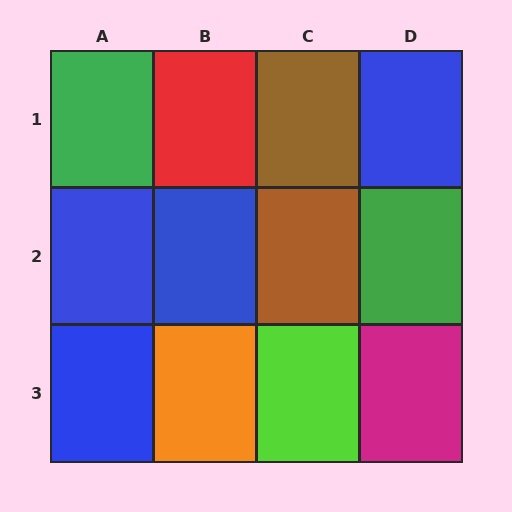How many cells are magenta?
1 cell is magenta.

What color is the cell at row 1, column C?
Brown.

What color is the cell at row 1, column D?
Blue.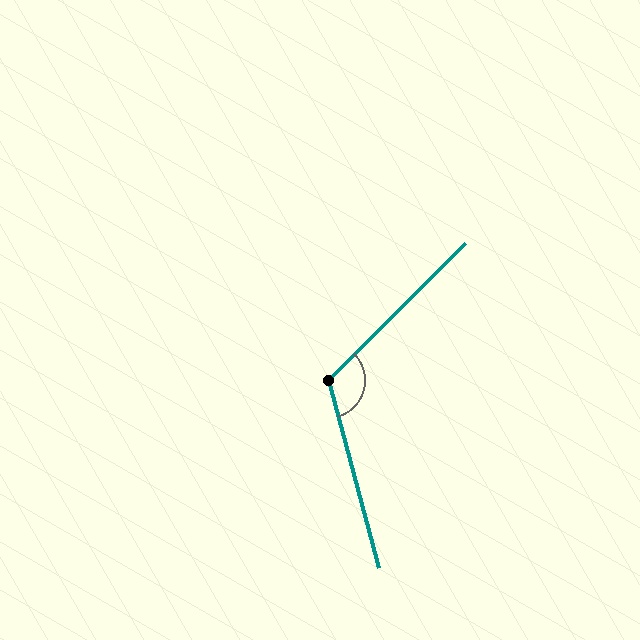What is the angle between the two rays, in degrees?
Approximately 120 degrees.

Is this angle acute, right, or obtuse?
It is obtuse.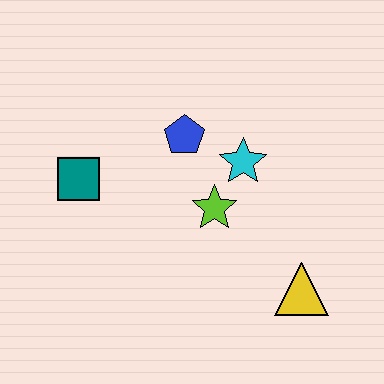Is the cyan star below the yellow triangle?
No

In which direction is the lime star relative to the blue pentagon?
The lime star is below the blue pentagon.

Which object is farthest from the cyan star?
The teal square is farthest from the cyan star.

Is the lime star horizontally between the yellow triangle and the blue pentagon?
Yes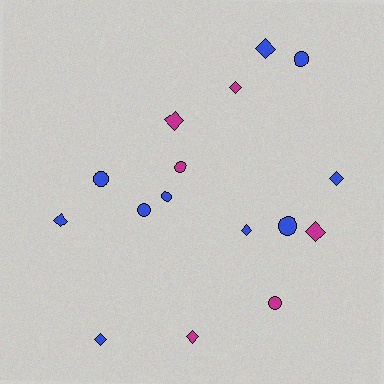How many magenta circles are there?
There are 2 magenta circles.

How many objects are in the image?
There are 16 objects.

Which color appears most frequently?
Blue, with 10 objects.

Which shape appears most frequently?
Diamond, with 9 objects.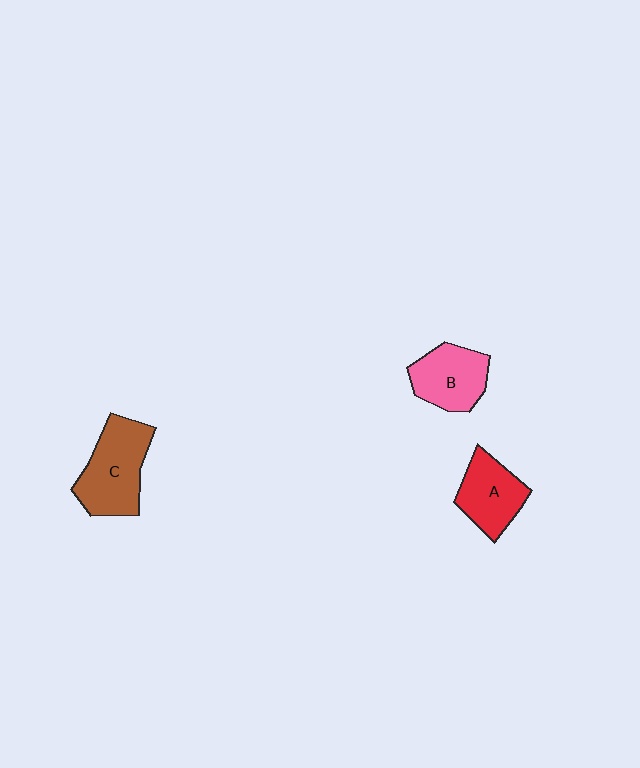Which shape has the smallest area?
Shape A (red).